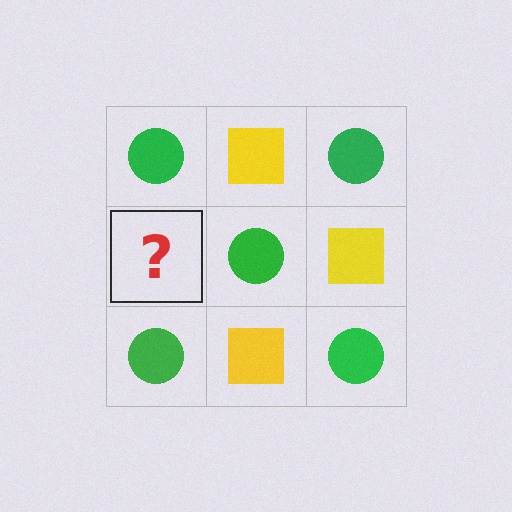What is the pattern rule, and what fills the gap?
The rule is that it alternates green circle and yellow square in a checkerboard pattern. The gap should be filled with a yellow square.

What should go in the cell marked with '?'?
The missing cell should contain a yellow square.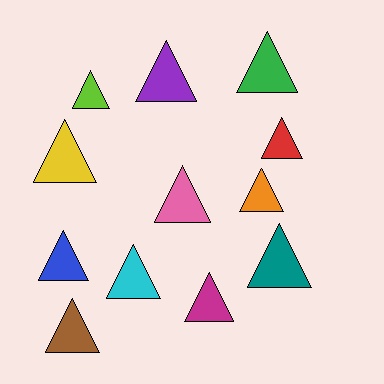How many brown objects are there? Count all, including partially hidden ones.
There is 1 brown object.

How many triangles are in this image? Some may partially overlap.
There are 12 triangles.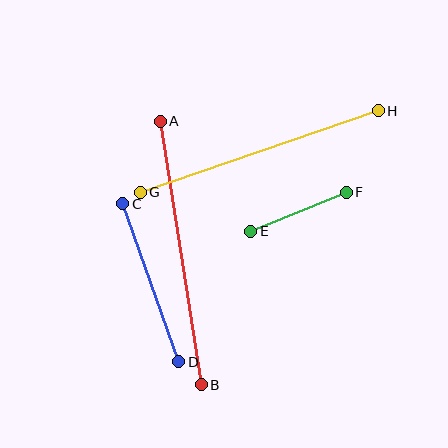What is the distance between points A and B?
The distance is approximately 267 pixels.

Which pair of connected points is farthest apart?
Points A and B are farthest apart.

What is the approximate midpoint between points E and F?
The midpoint is at approximately (299, 212) pixels.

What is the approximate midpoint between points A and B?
The midpoint is at approximately (181, 253) pixels.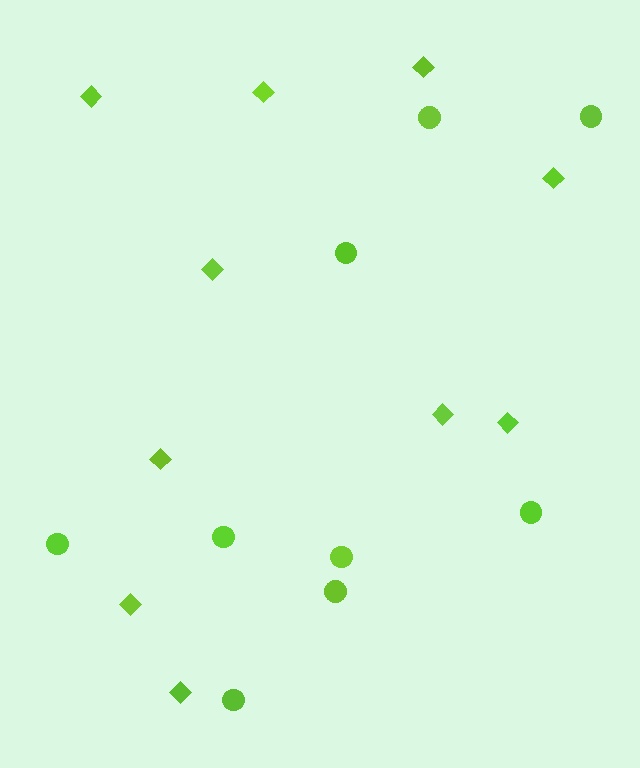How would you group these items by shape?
There are 2 groups: one group of diamonds (10) and one group of circles (9).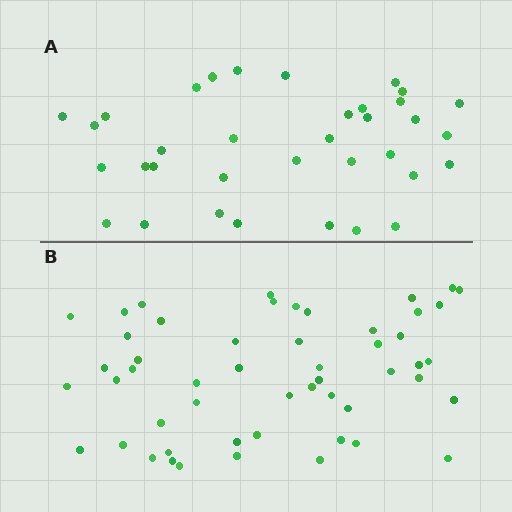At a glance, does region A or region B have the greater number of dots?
Region B (the bottom region) has more dots.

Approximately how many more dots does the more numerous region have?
Region B has approximately 15 more dots than region A.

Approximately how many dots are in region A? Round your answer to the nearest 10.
About 40 dots. (The exact count is 35, which rounds to 40.)